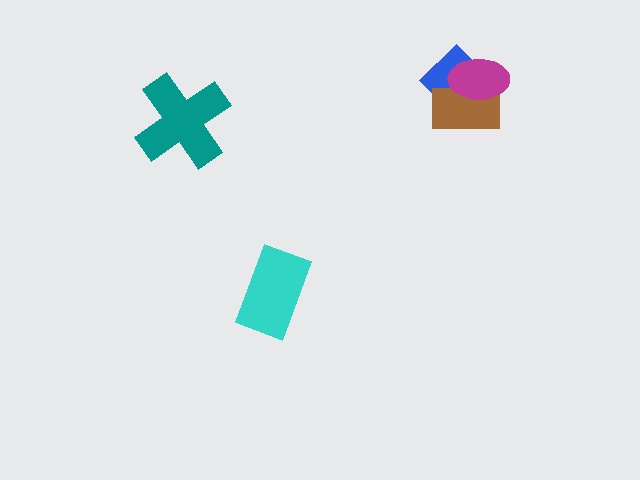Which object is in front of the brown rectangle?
The magenta ellipse is in front of the brown rectangle.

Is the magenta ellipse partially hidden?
No, no other shape covers it.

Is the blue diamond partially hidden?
Yes, it is partially covered by another shape.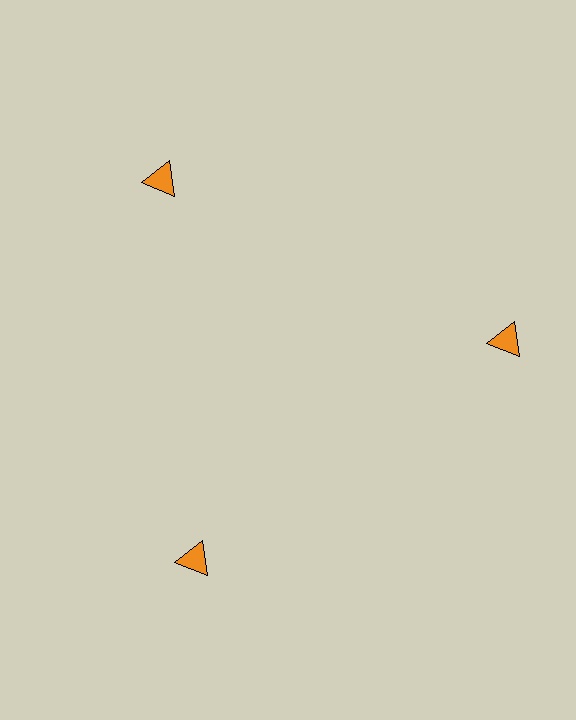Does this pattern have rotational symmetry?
Yes, this pattern has 3-fold rotational symmetry. It looks the same after rotating 120 degrees around the center.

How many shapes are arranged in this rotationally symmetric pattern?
There are 3 shapes, arranged in 3 groups of 1.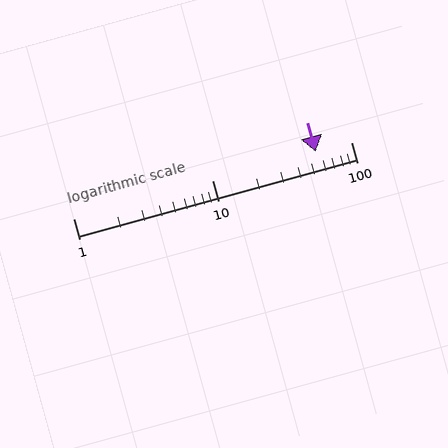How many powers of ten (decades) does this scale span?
The scale spans 2 decades, from 1 to 100.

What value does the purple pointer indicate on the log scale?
The pointer indicates approximately 56.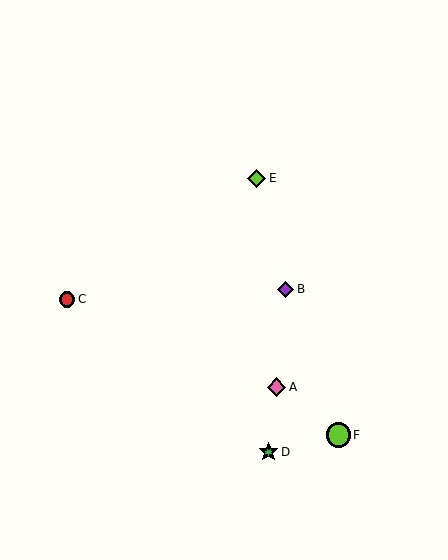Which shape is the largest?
The lime circle (labeled F) is the largest.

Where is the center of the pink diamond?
The center of the pink diamond is at (276, 387).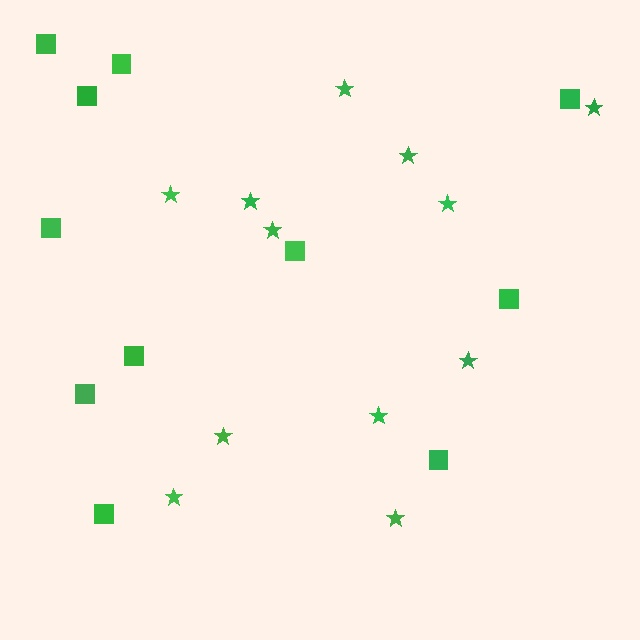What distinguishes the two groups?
There are 2 groups: one group of stars (12) and one group of squares (11).